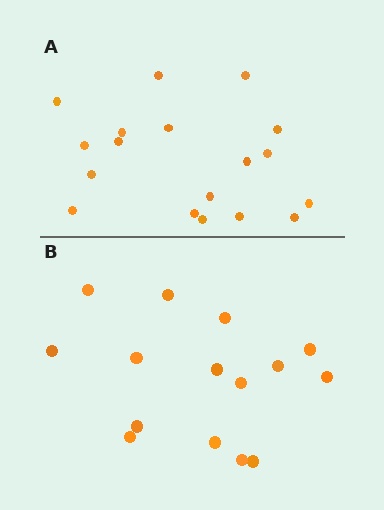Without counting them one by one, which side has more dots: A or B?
Region A (the top region) has more dots.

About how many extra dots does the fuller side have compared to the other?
Region A has just a few more — roughly 2 or 3 more dots than region B.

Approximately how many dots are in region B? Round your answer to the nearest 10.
About 20 dots. (The exact count is 15, which rounds to 20.)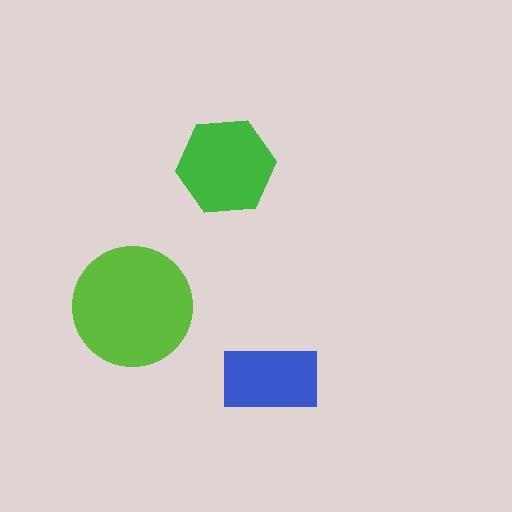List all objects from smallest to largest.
The blue rectangle, the green hexagon, the lime circle.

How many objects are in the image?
There are 3 objects in the image.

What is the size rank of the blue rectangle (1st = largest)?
3rd.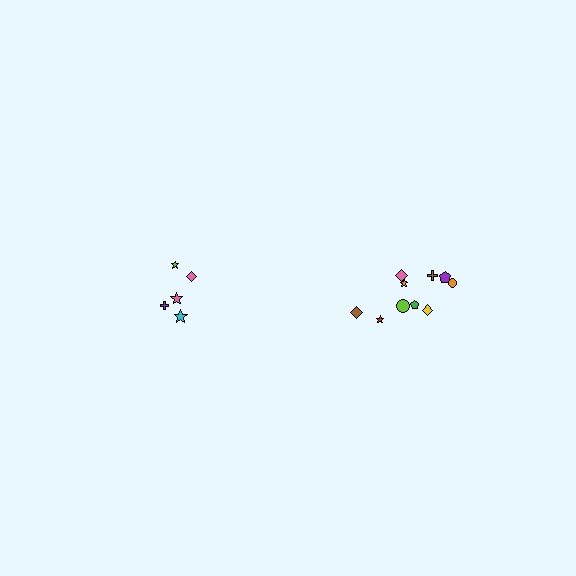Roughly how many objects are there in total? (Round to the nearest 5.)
Roughly 15 objects in total.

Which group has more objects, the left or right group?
The right group.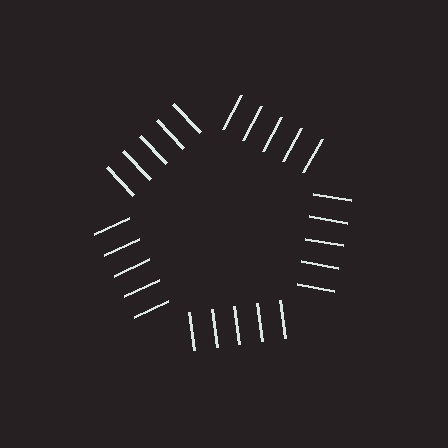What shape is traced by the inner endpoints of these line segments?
An illusory pentagon — the line segments terminate on its edges but no continuous stroke is drawn.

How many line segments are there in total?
25 — 5 along each of the 5 edges.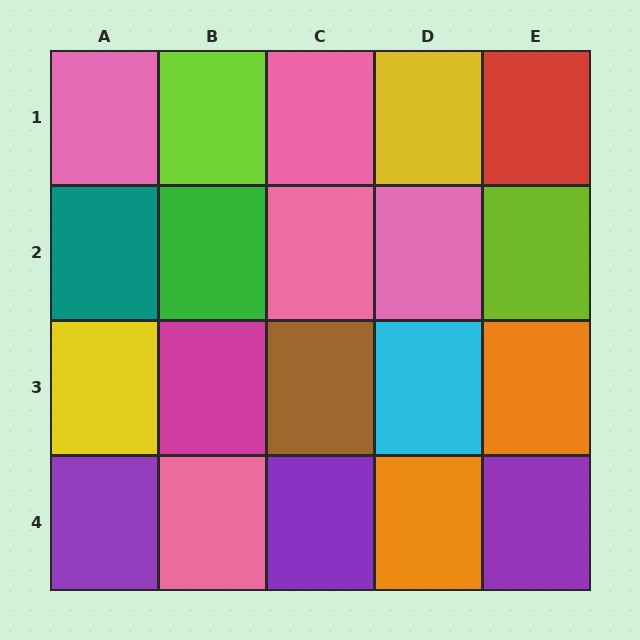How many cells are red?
1 cell is red.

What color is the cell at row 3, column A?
Yellow.